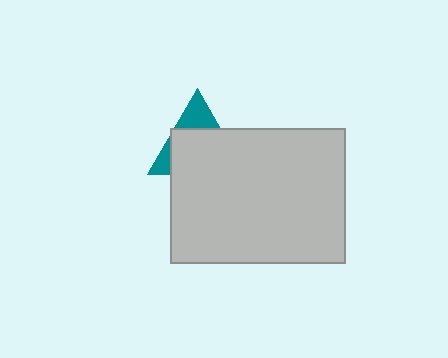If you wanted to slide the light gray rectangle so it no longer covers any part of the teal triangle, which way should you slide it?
Slide it down — that is the most direct way to separate the two shapes.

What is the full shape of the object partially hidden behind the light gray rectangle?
The partially hidden object is a teal triangle.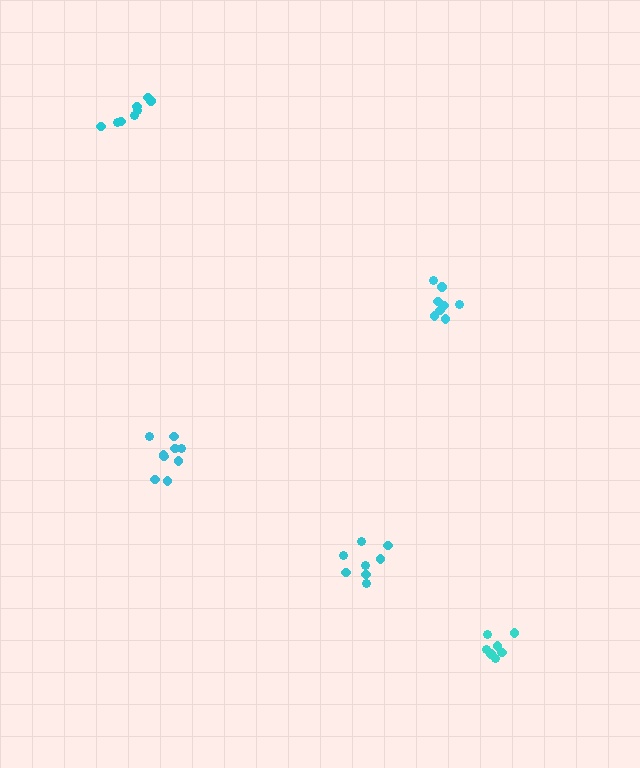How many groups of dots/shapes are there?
There are 5 groups.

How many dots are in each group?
Group 1: 8 dots, Group 2: 9 dots, Group 3: 8 dots, Group 4: 7 dots, Group 5: 8 dots (40 total).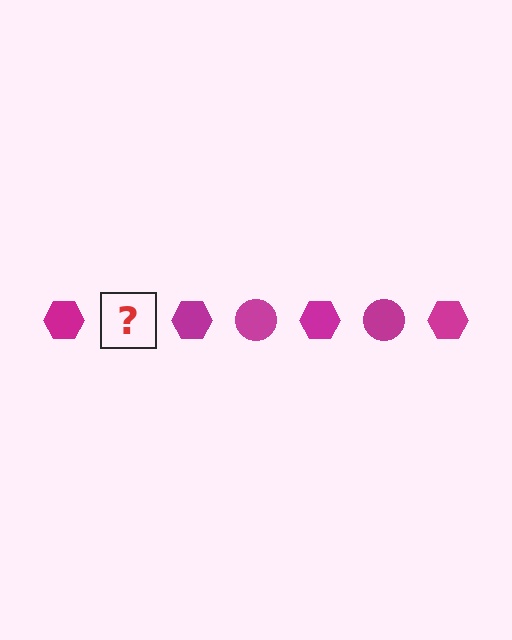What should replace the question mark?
The question mark should be replaced with a magenta circle.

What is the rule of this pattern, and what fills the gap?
The rule is that the pattern cycles through hexagon, circle shapes in magenta. The gap should be filled with a magenta circle.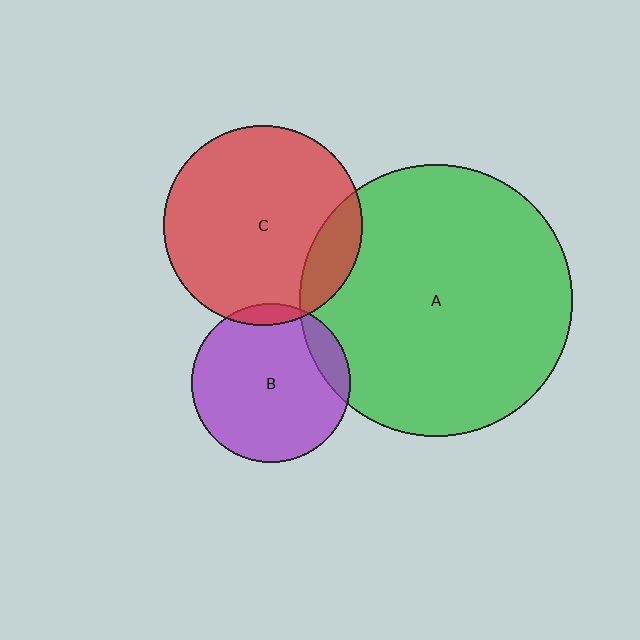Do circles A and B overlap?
Yes.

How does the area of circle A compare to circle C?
Approximately 1.9 times.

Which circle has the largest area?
Circle A (green).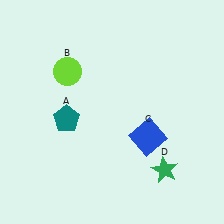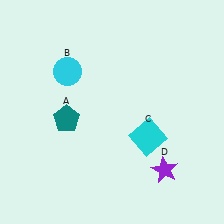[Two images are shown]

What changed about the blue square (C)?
In Image 1, C is blue. In Image 2, it changed to cyan.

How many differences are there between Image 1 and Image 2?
There are 3 differences between the two images.